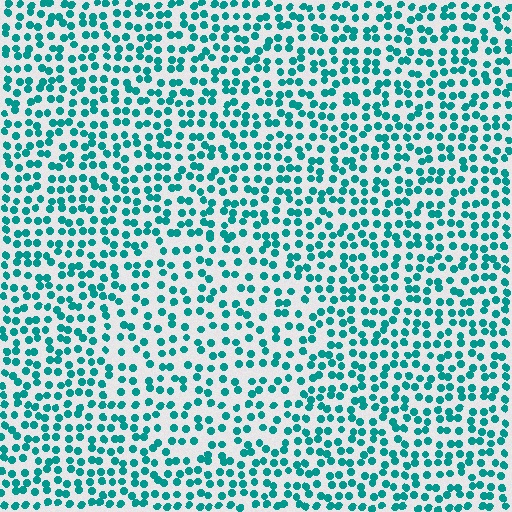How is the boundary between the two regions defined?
The boundary is defined by a change in element density (approximately 1.4x ratio). All elements are the same color, size, and shape.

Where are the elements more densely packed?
The elements are more densely packed outside the circle boundary.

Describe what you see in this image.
The image contains small teal elements arranged at two different densities. A circle-shaped region is visible where the elements are less densely packed than the surrounding area.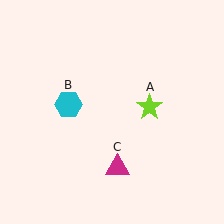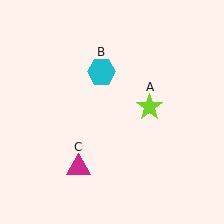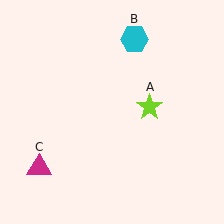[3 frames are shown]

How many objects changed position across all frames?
2 objects changed position: cyan hexagon (object B), magenta triangle (object C).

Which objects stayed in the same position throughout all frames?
Lime star (object A) remained stationary.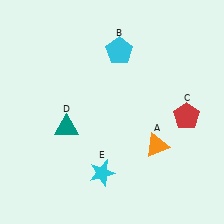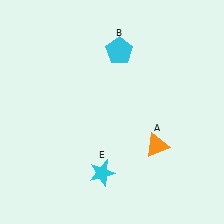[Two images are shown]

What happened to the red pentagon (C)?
The red pentagon (C) was removed in Image 2. It was in the bottom-right area of Image 1.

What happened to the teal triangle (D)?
The teal triangle (D) was removed in Image 2. It was in the bottom-left area of Image 1.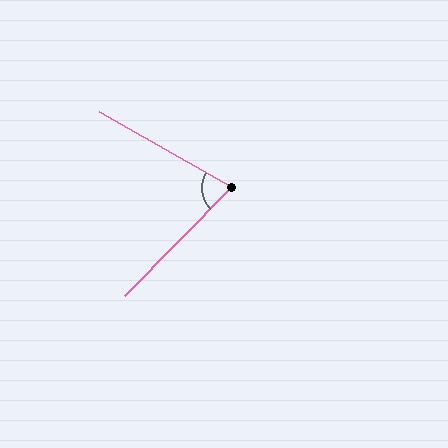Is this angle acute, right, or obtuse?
It is acute.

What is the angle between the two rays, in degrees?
Approximately 75 degrees.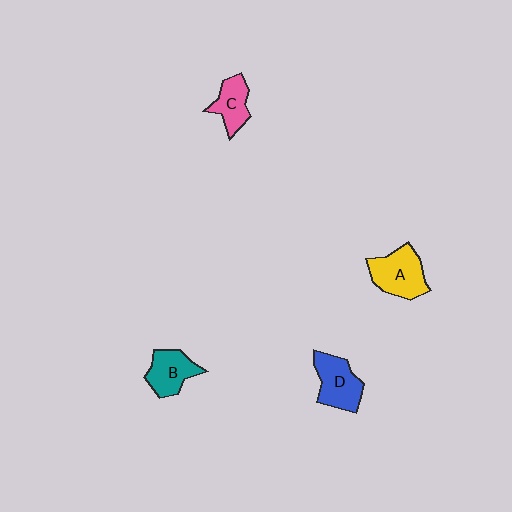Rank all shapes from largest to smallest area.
From largest to smallest: A (yellow), D (blue), B (teal), C (pink).